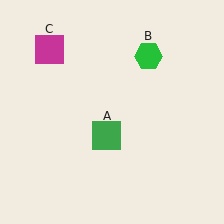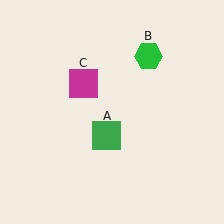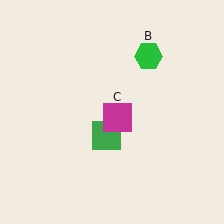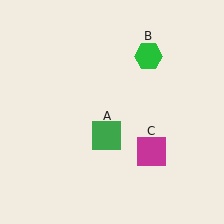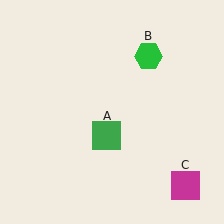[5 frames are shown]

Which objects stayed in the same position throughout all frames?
Green square (object A) and green hexagon (object B) remained stationary.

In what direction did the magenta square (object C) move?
The magenta square (object C) moved down and to the right.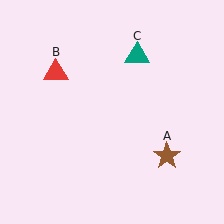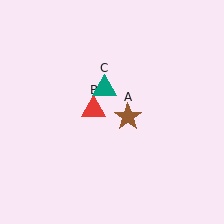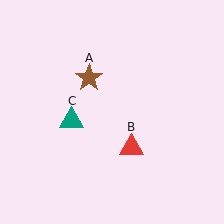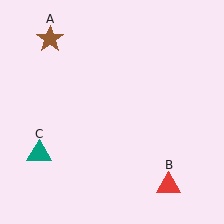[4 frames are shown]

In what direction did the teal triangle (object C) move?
The teal triangle (object C) moved down and to the left.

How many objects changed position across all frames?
3 objects changed position: brown star (object A), red triangle (object B), teal triangle (object C).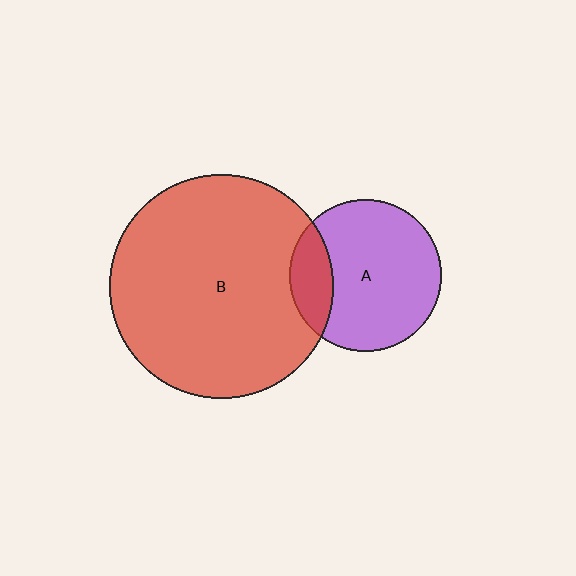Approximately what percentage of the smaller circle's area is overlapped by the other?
Approximately 20%.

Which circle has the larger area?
Circle B (red).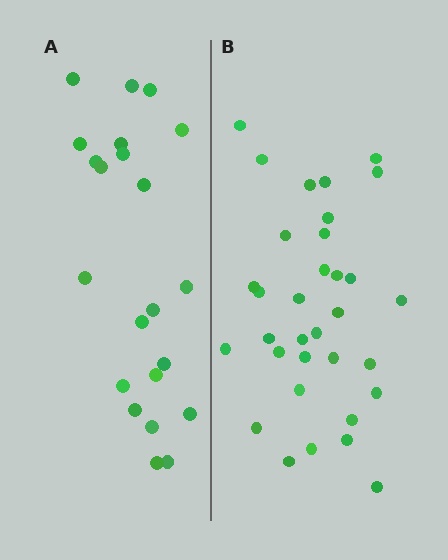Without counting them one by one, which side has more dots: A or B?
Region B (the right region) has more dots.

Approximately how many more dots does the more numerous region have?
Region B has roughly 12 or so more dots than region A.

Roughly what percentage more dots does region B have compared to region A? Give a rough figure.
About 50% more.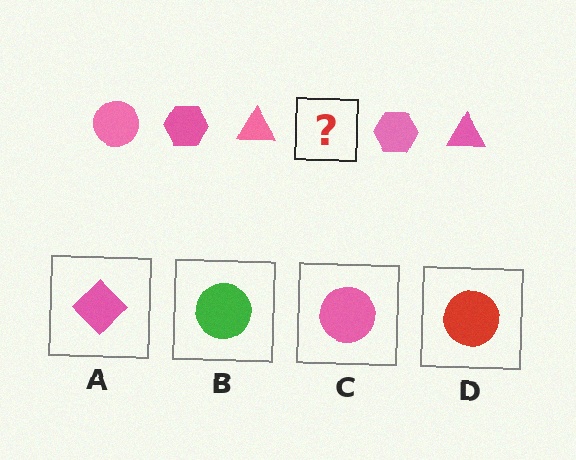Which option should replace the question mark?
Option C.